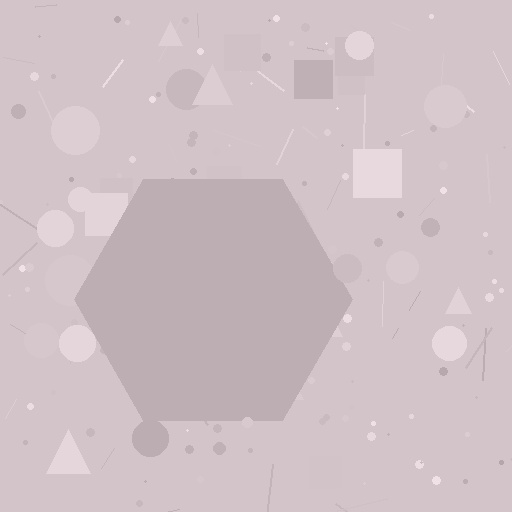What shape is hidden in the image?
A hexagon is hidden in the image.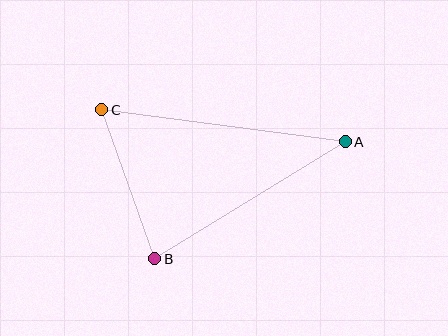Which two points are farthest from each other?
Points A and C are farthest from each other.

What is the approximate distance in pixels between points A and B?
The distance between A and B is approximately 223 pixels.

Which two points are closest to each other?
Points B and C are closest to each other.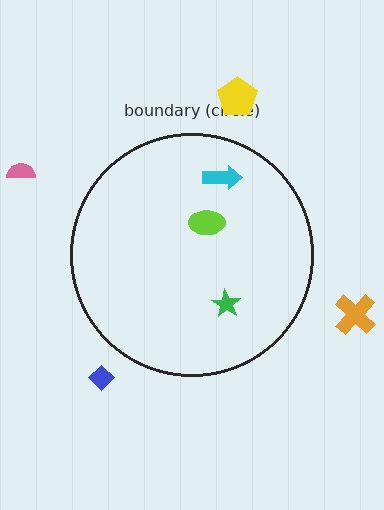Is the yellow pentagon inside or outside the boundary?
Outside.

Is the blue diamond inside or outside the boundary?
Outside.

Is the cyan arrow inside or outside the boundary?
Inside.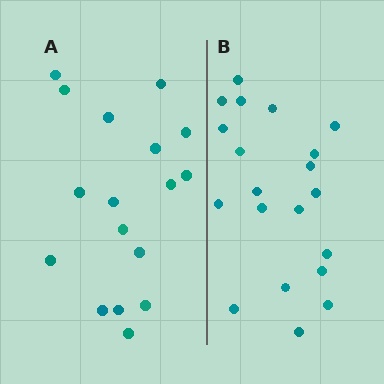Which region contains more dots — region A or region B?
Region B (the right region) has more dots.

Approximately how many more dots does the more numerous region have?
Region B has just a few more — roughly 2 or 3 more dots than region A.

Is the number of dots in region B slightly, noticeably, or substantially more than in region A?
Region B has only slightly more — the two regions are fairly close. The ratio is roughly 1.2 to 1.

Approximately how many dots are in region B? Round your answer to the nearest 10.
About 20 dots.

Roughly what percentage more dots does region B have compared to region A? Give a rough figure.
About 20% more.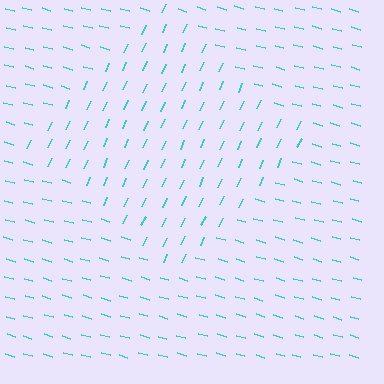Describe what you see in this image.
The image is filled with small cyan line segments. A diamond region in the image has lines oriented differently from the surrounding lines, creating a visible texture boundary.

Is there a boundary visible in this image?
Yes, there is a texture boundary formed by a change in line orientation.